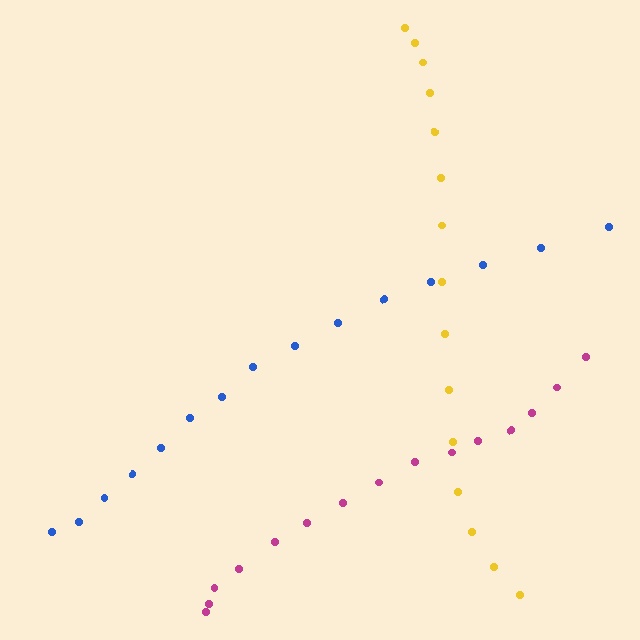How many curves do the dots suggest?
There are 3 distinct paths.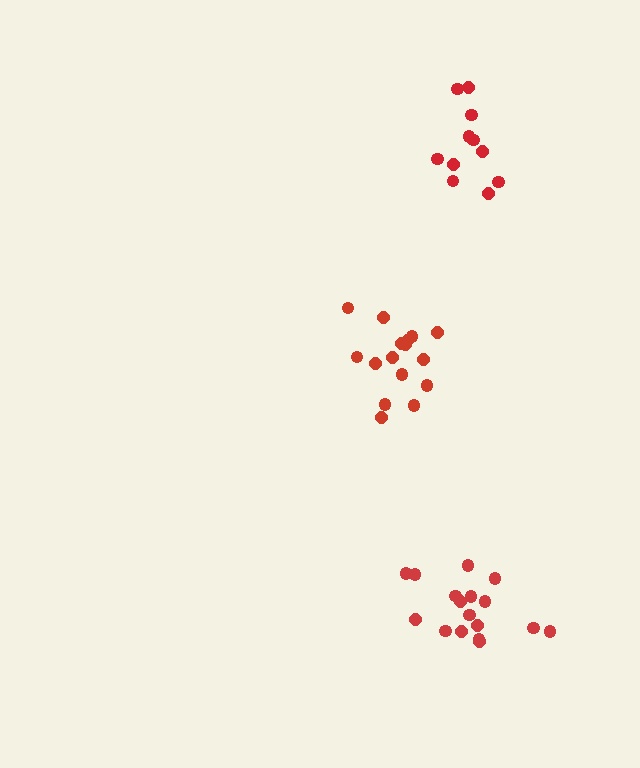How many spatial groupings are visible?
There are 3 spatial groupings.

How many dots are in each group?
Group 1: 11 dots, Group 2: 17 dots, Group 3: 16 dots (44 total).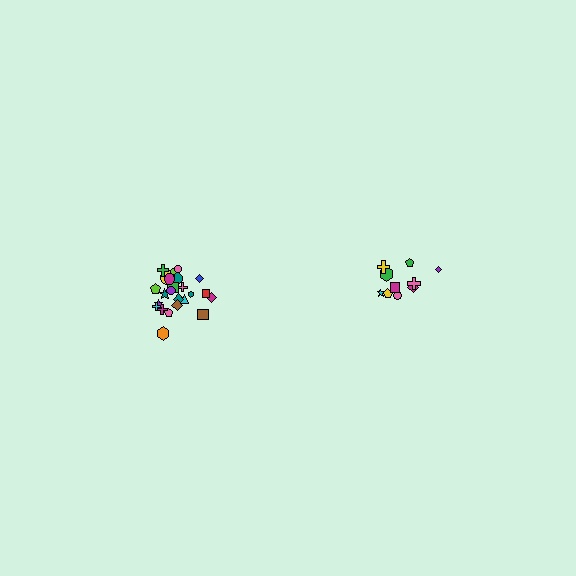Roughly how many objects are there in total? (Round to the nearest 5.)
Roughly 35 objects in total.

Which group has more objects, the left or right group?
The left group.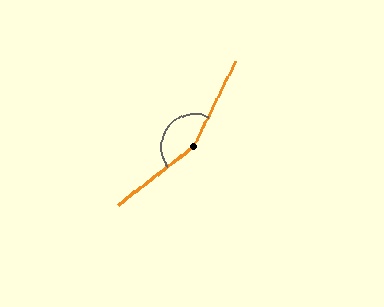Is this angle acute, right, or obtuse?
It is obtuse.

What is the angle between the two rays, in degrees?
Approximately 154 degrees.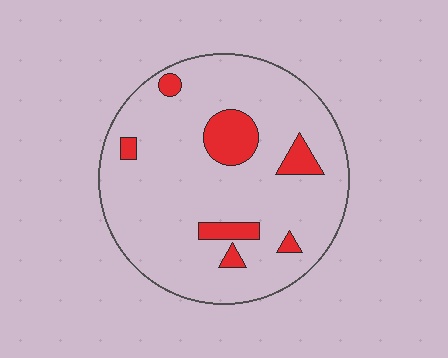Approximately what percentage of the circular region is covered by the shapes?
Approximately 15%.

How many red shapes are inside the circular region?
7.